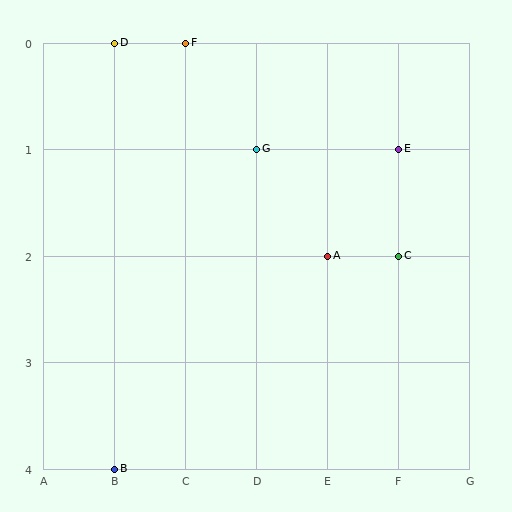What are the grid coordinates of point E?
Point E is at grid coordinates (F, 1).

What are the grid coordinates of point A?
Point A is at grid coordinates (E, 2).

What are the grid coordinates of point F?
Point F is at grid coordinates (C, 0).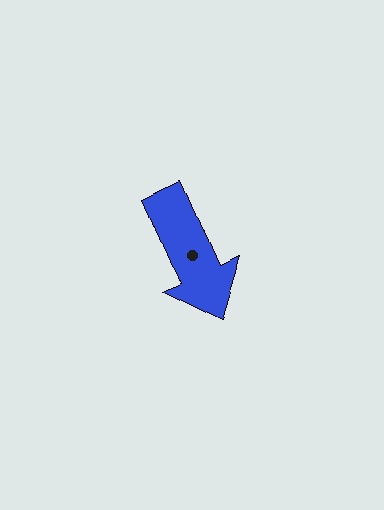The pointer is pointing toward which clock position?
Roughly 5 o'clock.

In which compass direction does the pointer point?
Southeast.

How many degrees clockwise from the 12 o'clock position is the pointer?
Approximately 156 degrees.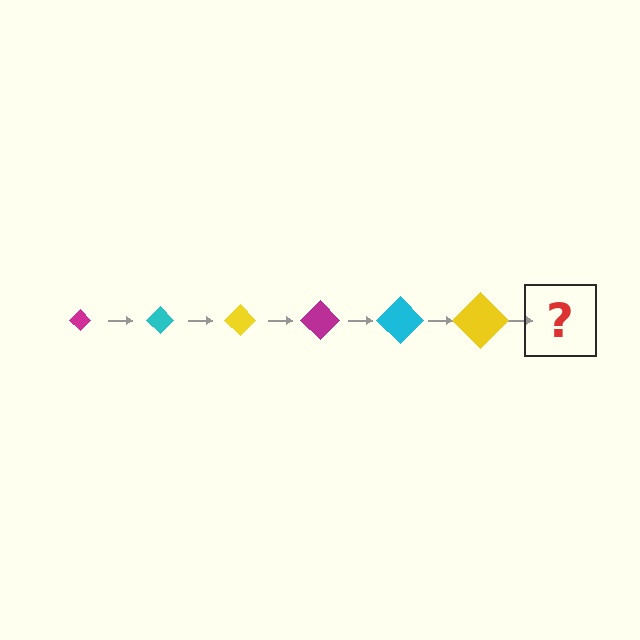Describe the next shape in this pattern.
It should be a magenta diamond, larger than the previous one.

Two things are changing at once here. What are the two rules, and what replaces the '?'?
The two rules are that the diamond grows larger each step and the color cycles through magenta, cyan, and yellow. The '?' should be a magenta diamond, larger than the previous one.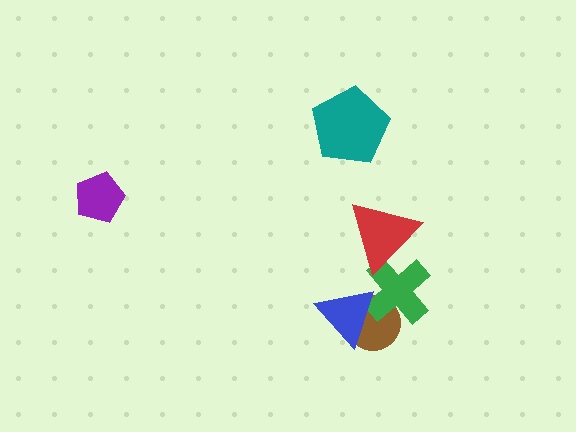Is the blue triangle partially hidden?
No, no other shape covers it.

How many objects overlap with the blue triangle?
2 objects overlap with the blue triangle.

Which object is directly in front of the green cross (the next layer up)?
The red triangle is directly in front of the green cross.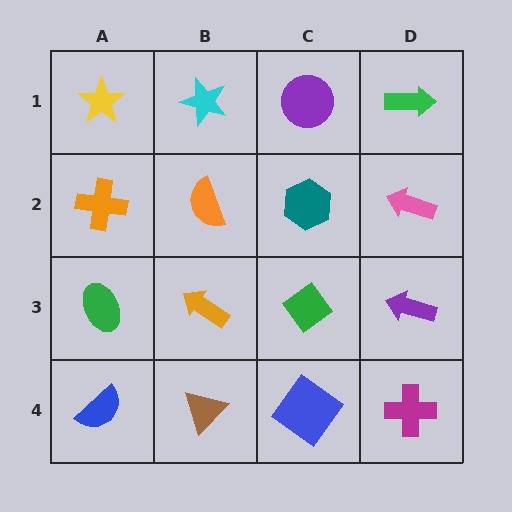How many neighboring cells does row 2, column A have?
3.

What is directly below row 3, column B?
A brown triangle.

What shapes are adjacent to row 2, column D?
A green arrow (row 1, column D), a purple arrow (row 3, column D), a teal hexagon (row 2, column C).